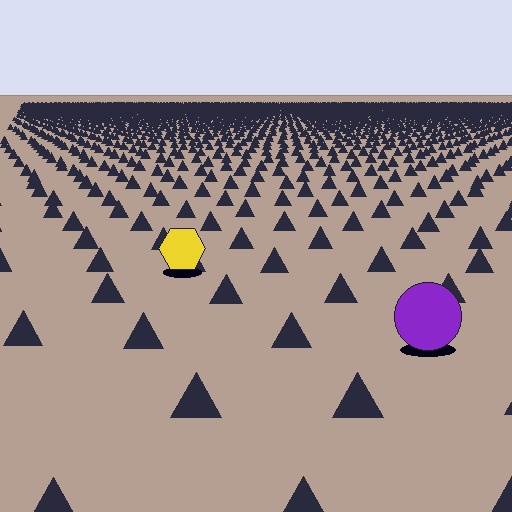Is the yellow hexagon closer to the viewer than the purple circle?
No. The purple circle is closer — you can tell from the texture gradient: the ground texture is coarser near it.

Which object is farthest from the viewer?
The yellow hexagon is farthest from the viewer. It appears smaller and the ground texture around it is denser.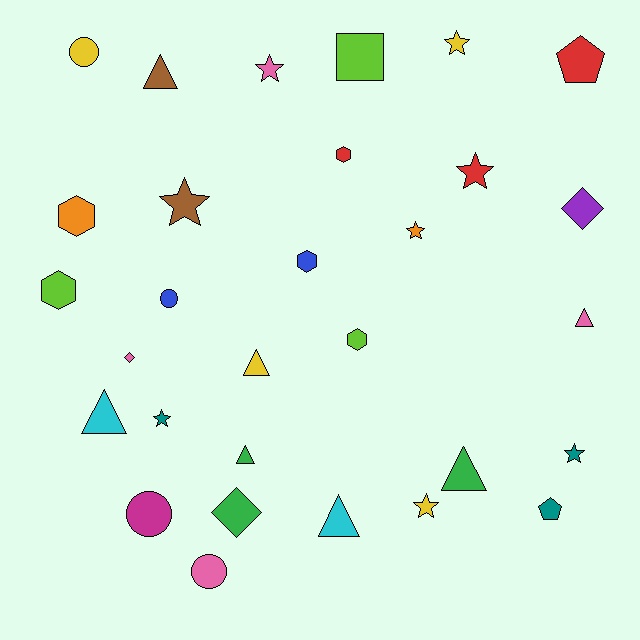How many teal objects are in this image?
There are 3 teal objects.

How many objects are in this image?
There are 30 objects.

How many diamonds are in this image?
There are 3 diamonds.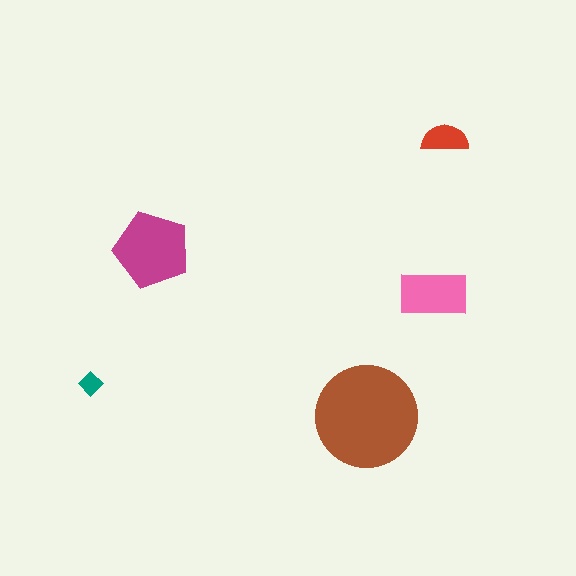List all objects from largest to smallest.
The brown circle, the magenta pentagon, the pink rectangle, the red semicircle, the teal diamond.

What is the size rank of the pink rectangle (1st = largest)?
3rd.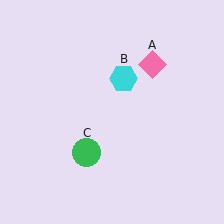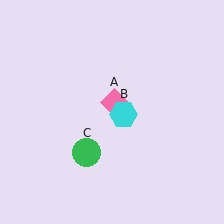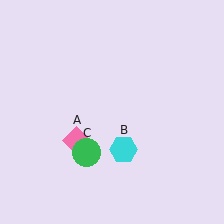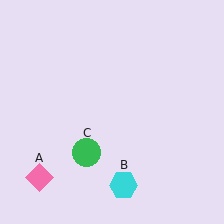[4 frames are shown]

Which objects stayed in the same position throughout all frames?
Green circle (object C) remained stationary.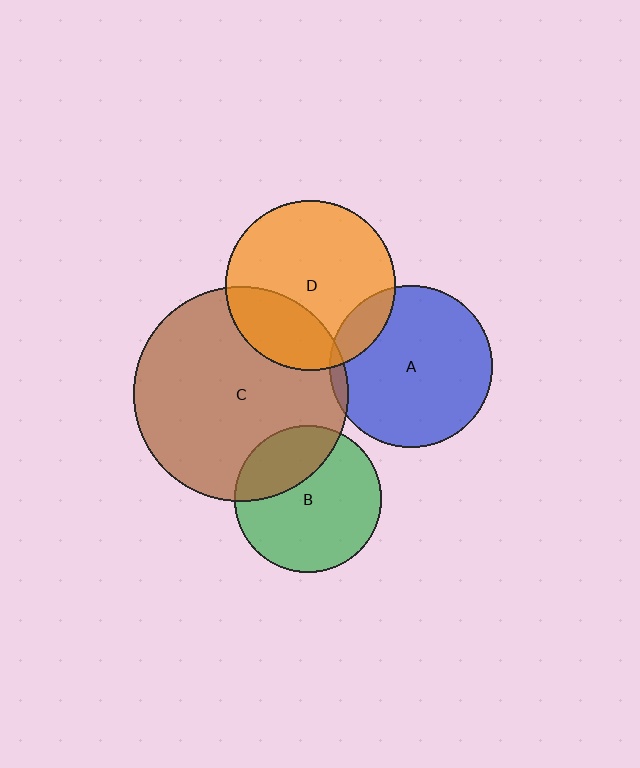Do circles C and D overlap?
Yes.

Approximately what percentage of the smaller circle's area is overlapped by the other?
Approximately 25%.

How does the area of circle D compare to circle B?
Approximately 1.3 times.